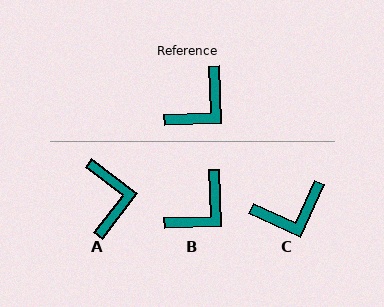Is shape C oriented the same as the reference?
No, it is off by about 26 degrees.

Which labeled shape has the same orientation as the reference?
B.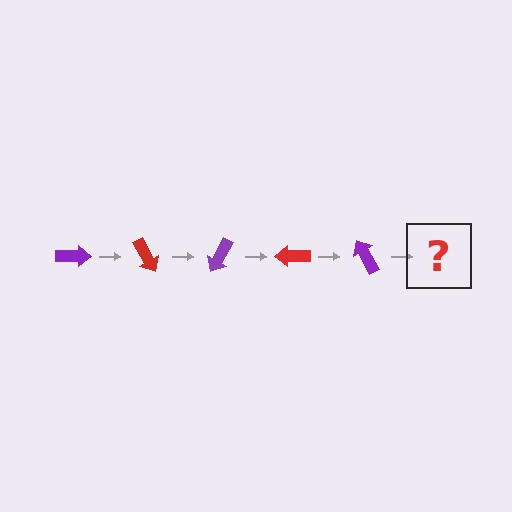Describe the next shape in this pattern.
It should be a red arrow, rotated 300 degrees from the start.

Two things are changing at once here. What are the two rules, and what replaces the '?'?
The two rules are that it rotates 60 degrees each step and the color cycles through purple and red. The '?' should be a red arrow, rotated 300 degrees from the start.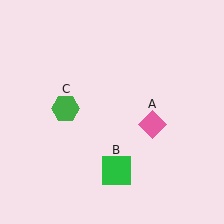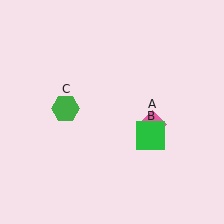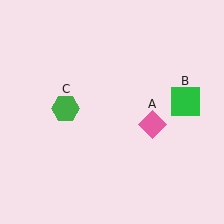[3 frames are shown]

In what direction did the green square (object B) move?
The green square (object B) moved up and to the right.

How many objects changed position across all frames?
1 object changed position: green square (object B).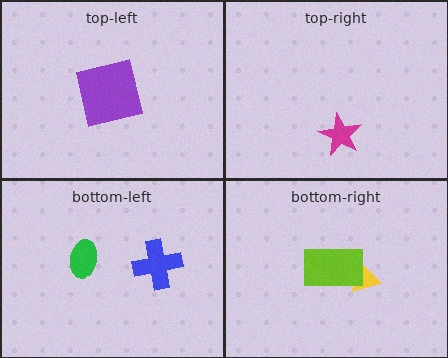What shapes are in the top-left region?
The purple square.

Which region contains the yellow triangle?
The bottom-right region.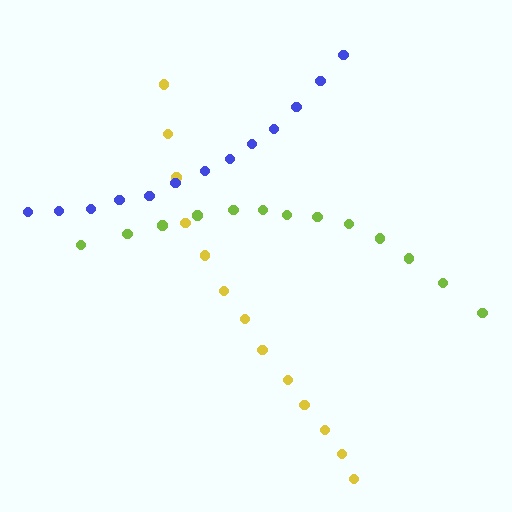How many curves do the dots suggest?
There are 3 distinct paths.